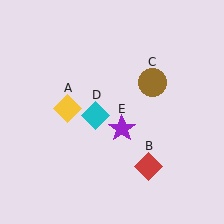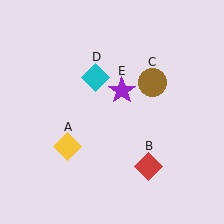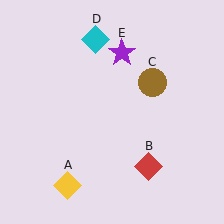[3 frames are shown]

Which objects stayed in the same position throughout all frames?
Red diamond (object B) and brown circle (object C) remained stationary.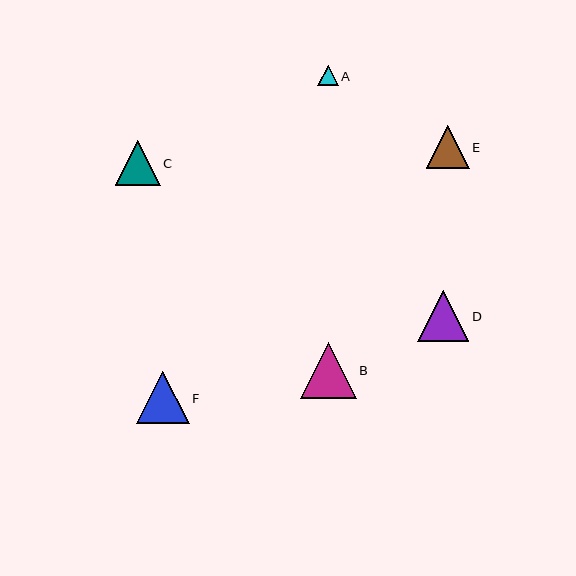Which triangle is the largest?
Triangle B is the largest with a size of approximately 56 pixels.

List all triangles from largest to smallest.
From largest to smallest: B, F, D, C, E, A.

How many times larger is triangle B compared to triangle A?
Triangle B is approximately 2.8 times the size of triangle A.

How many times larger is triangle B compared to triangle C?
Triangle B is approximately 1.2 times the size of triangle C.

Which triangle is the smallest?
Triangle A is the smallest with a size of approximately 20 pixels.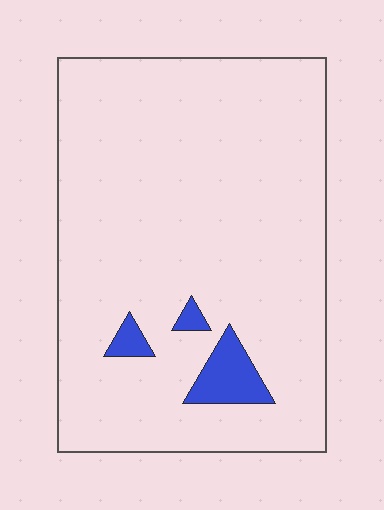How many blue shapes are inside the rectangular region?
3.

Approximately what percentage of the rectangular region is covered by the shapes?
Approximately 5%.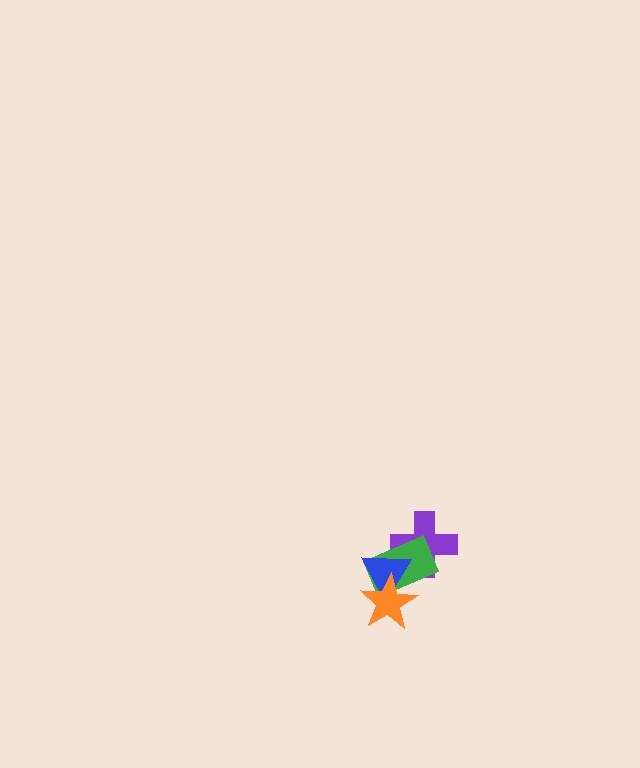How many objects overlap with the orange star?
2 objects overlap with the orange star.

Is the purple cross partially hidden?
Yes, it is partially covered by another shape.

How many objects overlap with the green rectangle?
3 objects overlap with the green rectangle.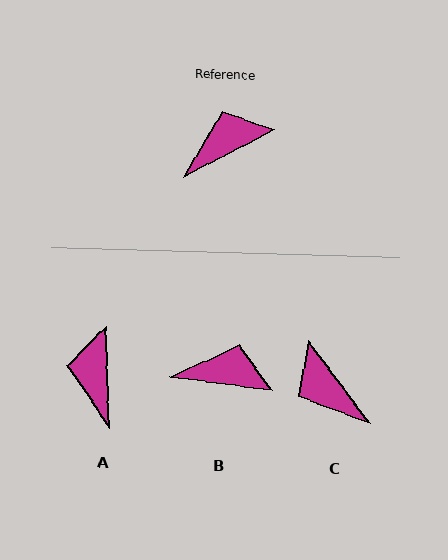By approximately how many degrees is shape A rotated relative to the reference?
Approximately 65 degrees counter-clockwise.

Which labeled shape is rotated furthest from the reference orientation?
C, about 100 degrees away.